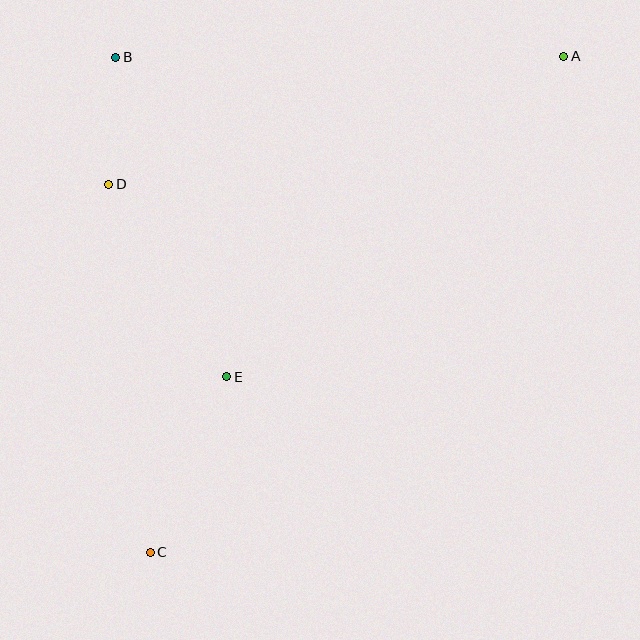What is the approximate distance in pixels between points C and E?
The distance between C and E is approximately 192 pixels.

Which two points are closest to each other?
Points B and D are closest to each other.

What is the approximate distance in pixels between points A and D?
The distance between A and D is approximately 473 pixels.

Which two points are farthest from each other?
Points A and C are farthest from each other.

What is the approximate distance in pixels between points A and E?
The distance between A and E is approximately 465 pixels.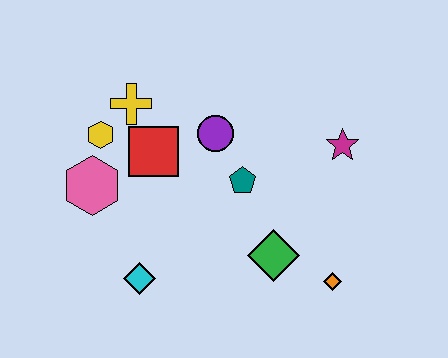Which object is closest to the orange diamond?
The green diamond is closest to the orange diamond.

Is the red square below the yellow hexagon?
Yes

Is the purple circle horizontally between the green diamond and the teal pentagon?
No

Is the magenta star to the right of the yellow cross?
Yes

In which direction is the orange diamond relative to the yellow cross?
The orange diamond is to the right of the yellow cross.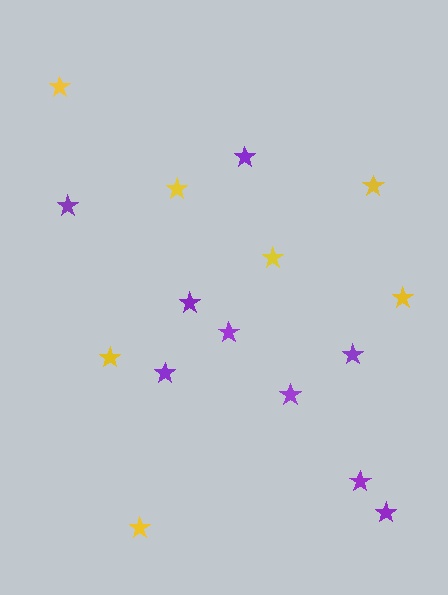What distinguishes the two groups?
There are 2 groups: one group of purple stars (9) and one group of yellow stars (7).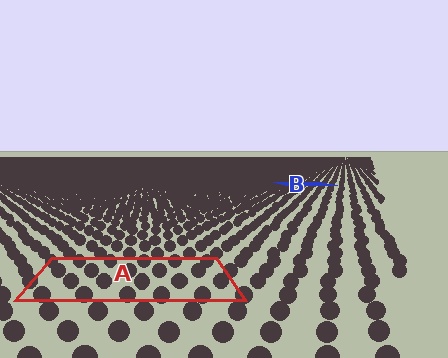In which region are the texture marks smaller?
The texture marks are smaller in region B, because it is farther away.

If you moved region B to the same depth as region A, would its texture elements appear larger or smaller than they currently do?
They would appear larger. At a closer depth, the same texture elements are projected at a bigger on-screen size.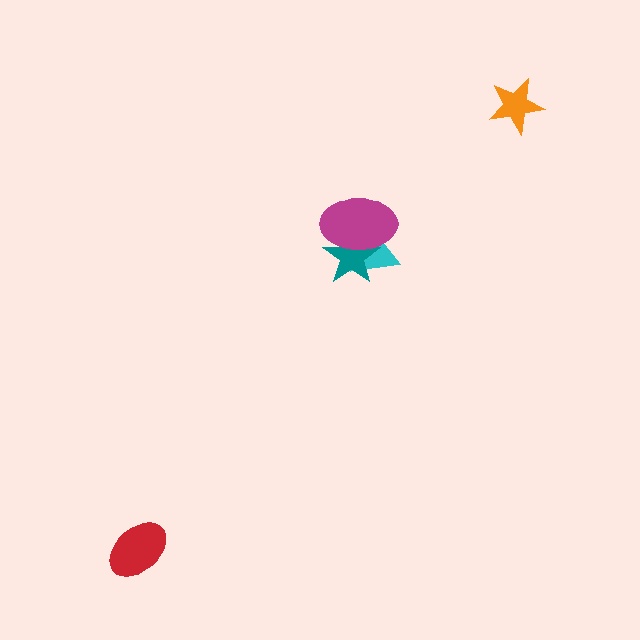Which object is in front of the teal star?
The magenta ellipse is in front of the teal star.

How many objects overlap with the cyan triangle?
2 objects overlap with the cyan triangle.